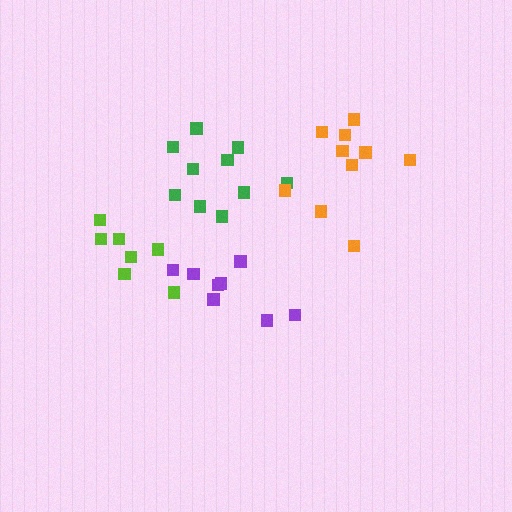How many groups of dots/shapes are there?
There are 4 groups.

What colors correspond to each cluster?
The clusters are colored: green, lime, orange, purple.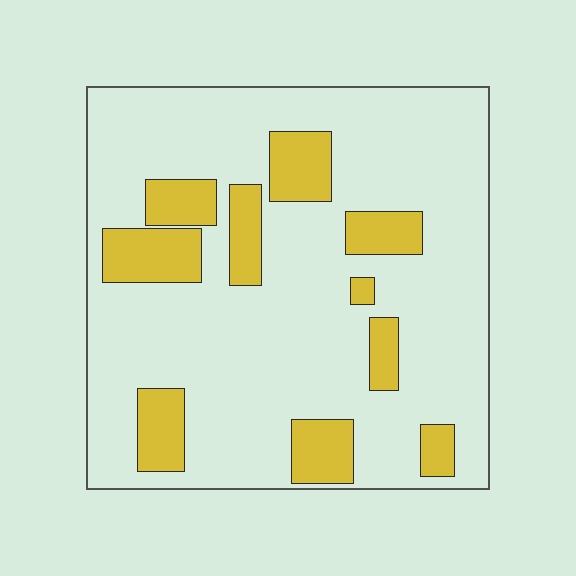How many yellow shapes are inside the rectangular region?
10.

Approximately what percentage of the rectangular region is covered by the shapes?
Approximately 20%.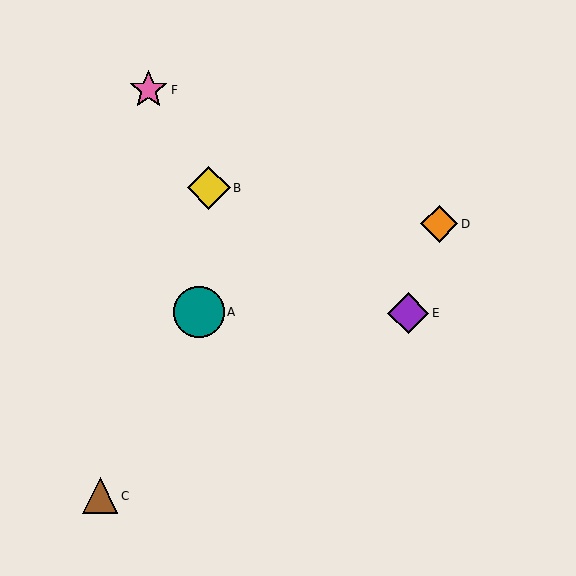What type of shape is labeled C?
Shape C is a brown triangle.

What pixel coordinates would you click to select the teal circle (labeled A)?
Click at (199, 312) to select the teal circle A.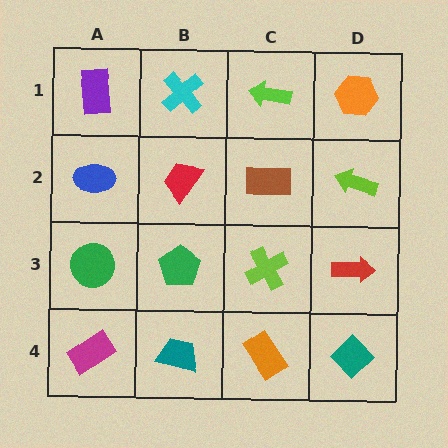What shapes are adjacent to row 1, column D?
A lime arrow (row 2, column D), a lime arrow (row 1, column C).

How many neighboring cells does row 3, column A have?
3.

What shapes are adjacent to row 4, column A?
A green circle (row 3, column A), a teal trapezoid (row 4, column B).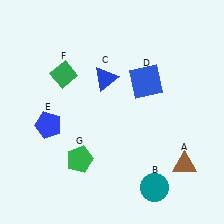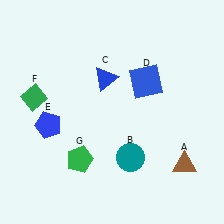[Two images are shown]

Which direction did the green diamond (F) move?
The green diamond (F) moved left.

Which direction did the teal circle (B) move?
The teal circle (B) moved up.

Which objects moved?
The objects that moved are: the teal circle (B), the green diamond (F).